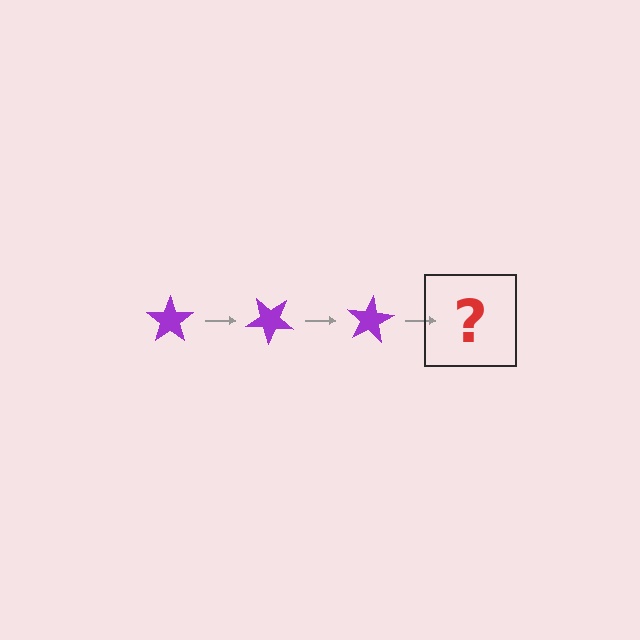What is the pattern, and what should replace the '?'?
The pattern is that the star rotates 40 degrees each step. The '?' should be a purple star rotated 120 degrees.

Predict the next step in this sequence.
The next step is a purple star rotated 120 degrees.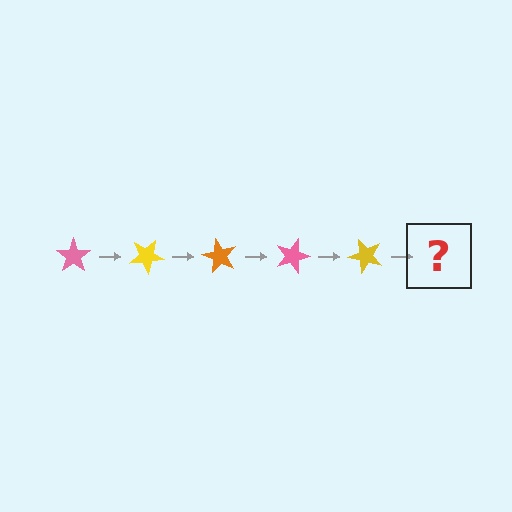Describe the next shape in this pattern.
It should be an orange star, rotated 150 degrees from the start.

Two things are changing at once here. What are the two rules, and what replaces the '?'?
The two rules are that it rotates 30 degrees each step and the color cycles through pink, yellow, and orange. The '?' should be an orange star, rotated 150 degrees from the start.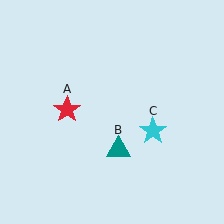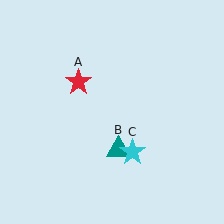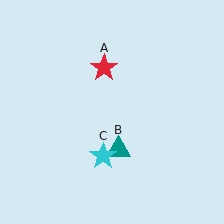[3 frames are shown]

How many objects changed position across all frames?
2 objects changed position: red star (object A), cyan star (object C).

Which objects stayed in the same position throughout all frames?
Teal triangle (object B) remained stationary.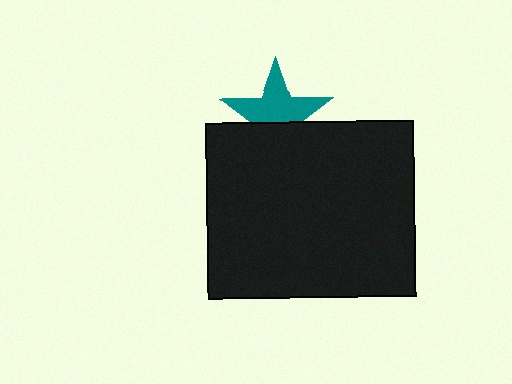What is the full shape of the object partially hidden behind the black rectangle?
The partially hidden object is a teal star.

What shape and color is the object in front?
The object in front is a black rectangle.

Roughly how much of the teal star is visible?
About half of it is visible (roughly 61%).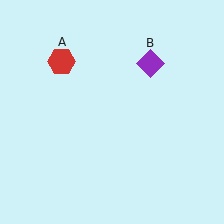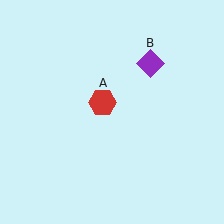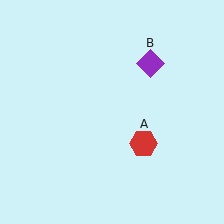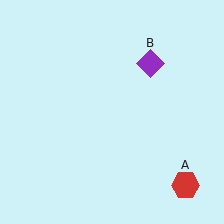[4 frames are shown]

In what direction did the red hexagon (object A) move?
The red hexagon (object A) moved down and to the right.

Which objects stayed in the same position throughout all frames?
Purple diamond (object B) remained stationary.